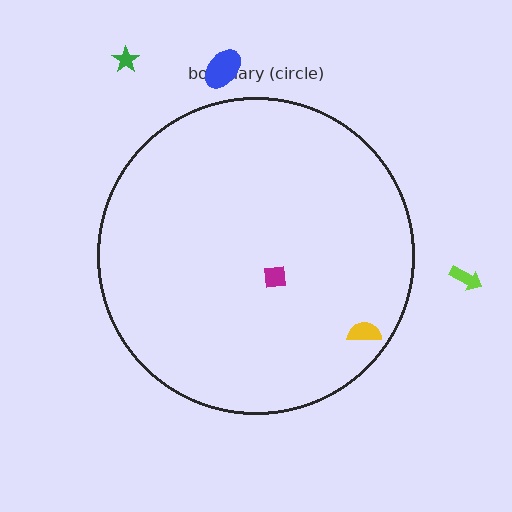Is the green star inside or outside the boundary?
Outside.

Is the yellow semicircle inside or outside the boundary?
Inside.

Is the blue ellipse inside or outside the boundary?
Outside.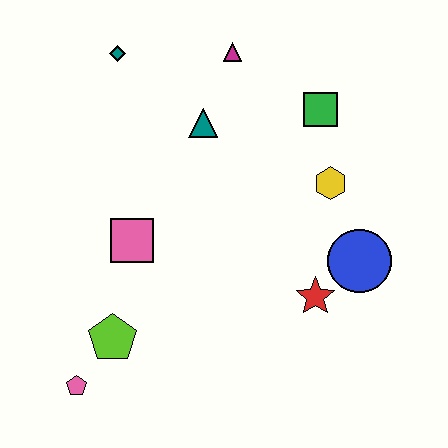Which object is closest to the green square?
The yellow hexagon is closest to the green square.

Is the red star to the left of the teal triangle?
No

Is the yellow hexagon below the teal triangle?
Yes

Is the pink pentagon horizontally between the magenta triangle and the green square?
No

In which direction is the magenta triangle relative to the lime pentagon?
The magenta triangle is above the lime pentagon.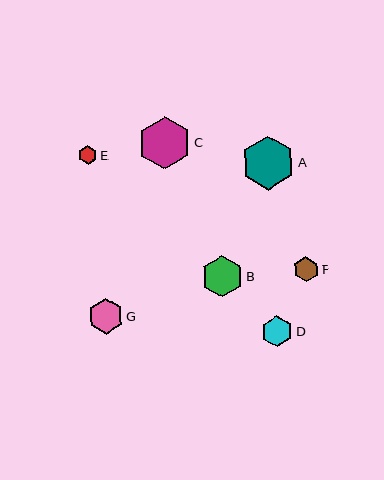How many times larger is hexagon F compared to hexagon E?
Hexagon F is approximately 1.4 times the size of hexagon E.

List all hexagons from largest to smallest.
From largest to smallest: A, C, B, G, D, F, E.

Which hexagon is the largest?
Hexagon A is the largest with a size of approximately 54 pixels.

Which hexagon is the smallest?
Hexagon E is the smallest with a size of approximately 19 pixels.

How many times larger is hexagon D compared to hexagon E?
Hexagon D is approximately 1.7 times the size of hexagon E.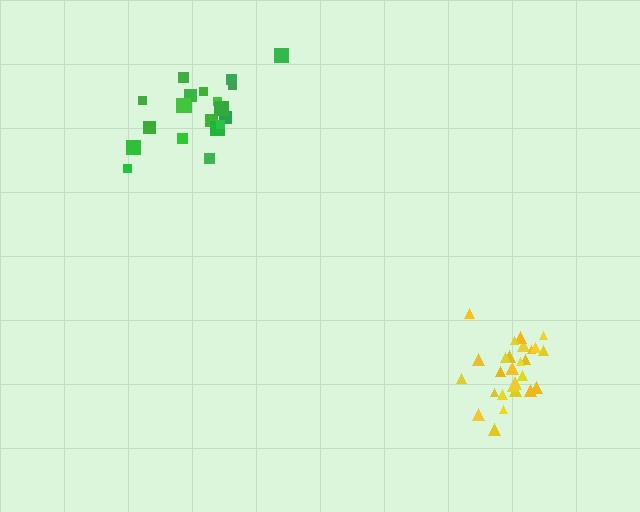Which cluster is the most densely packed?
Yellow.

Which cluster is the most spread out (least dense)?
Green.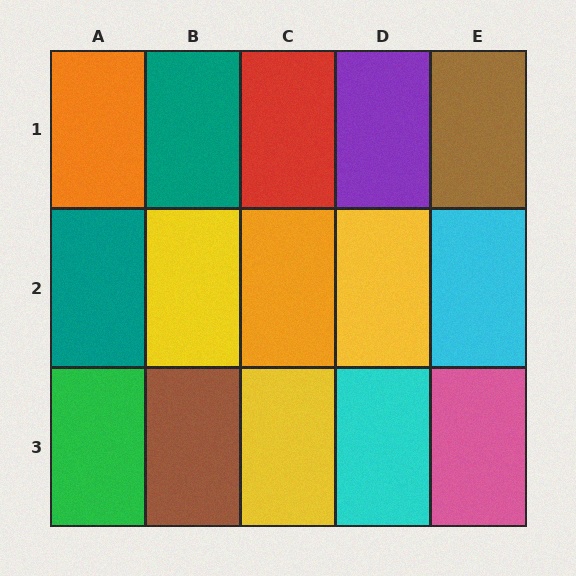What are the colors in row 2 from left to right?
Teal, yellow, orange, yellow, cyan.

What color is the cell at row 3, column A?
Green.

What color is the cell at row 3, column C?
Yellow.